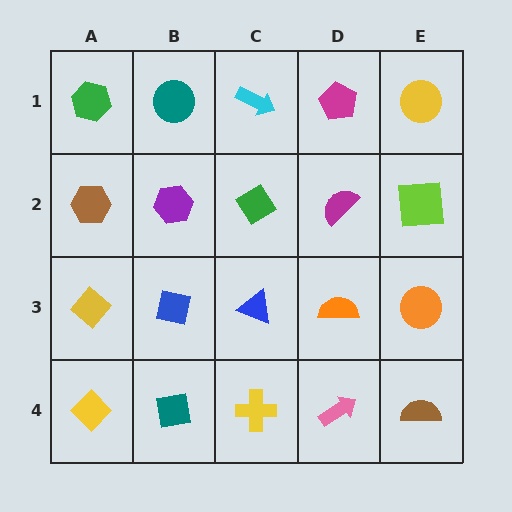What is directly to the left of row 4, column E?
A pink arrow.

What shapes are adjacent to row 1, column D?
A magenta semicircle (row 2, column D), a cyan arrow (row 1, column C), a yellow circle (row 1, column E).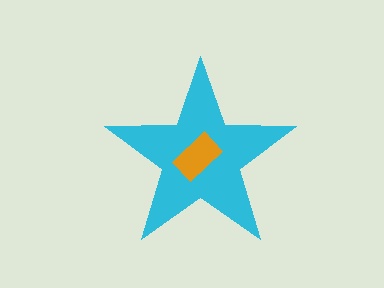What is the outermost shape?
The cyan star.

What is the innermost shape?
The orange rectangle.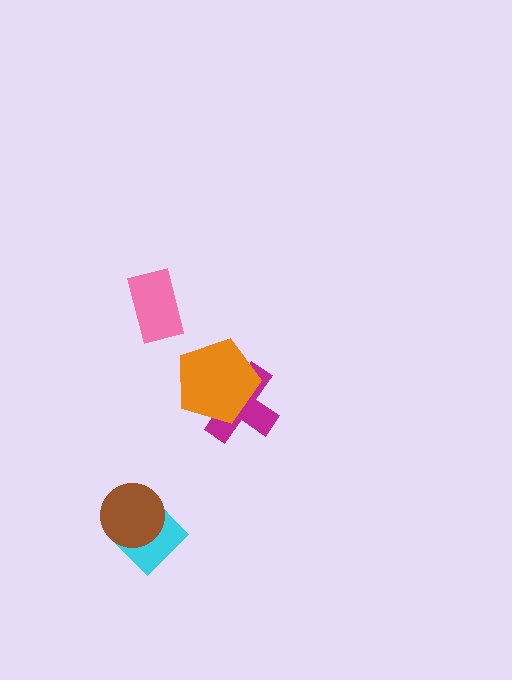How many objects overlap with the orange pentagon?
1 object overlaps with the orange pentagon.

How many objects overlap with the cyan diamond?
1 object overlaps with the cyan diamond.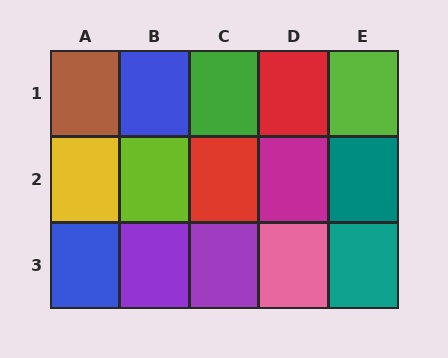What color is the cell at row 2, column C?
Red.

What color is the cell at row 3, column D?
Pink.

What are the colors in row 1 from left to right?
Brown, blue, green, red, lime.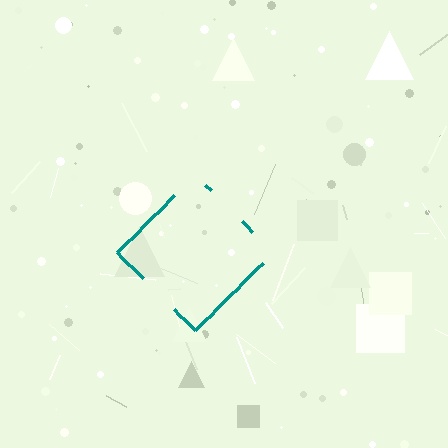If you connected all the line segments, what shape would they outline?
They would outline a diamond.